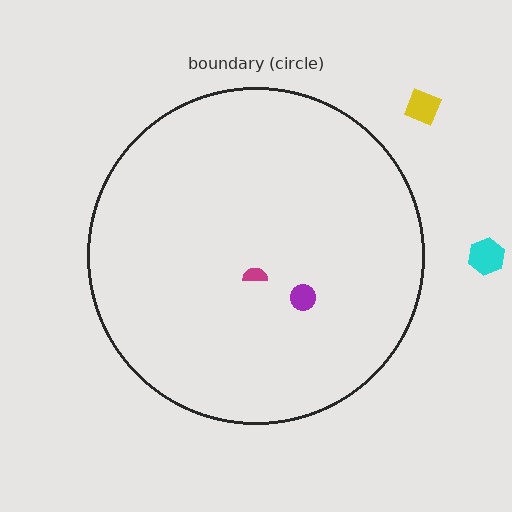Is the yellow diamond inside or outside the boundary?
Outside.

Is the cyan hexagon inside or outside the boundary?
Outside.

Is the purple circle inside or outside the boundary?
Inside.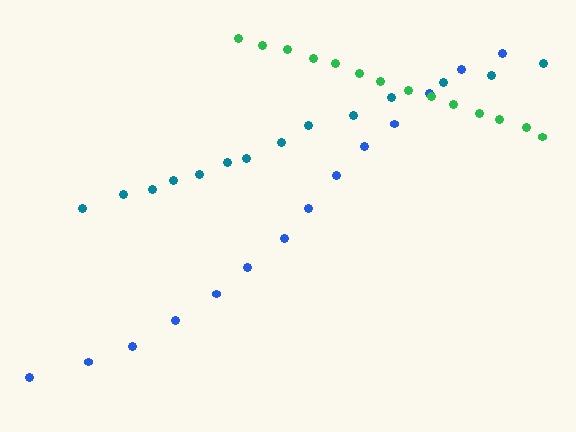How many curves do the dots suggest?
There are 3 distinct paths.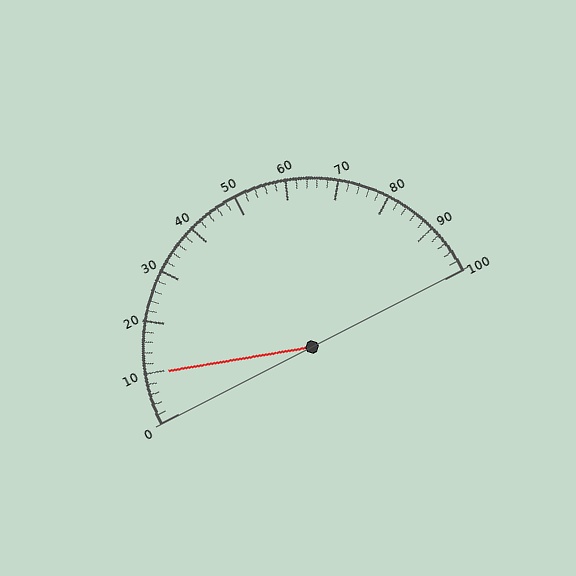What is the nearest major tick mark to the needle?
The nearest major tick mark is 10.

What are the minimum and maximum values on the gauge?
The gauge ranges from 0 to 100.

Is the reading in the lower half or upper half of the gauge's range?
The reading is in the lower half of the range (0 to 100).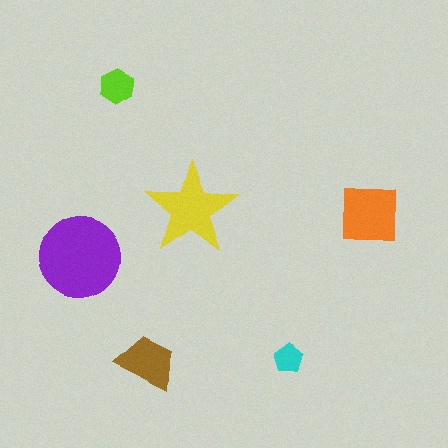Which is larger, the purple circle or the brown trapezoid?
The purple circle.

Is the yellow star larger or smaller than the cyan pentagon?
Larger.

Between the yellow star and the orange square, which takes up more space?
The yellow star.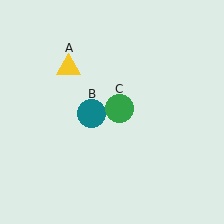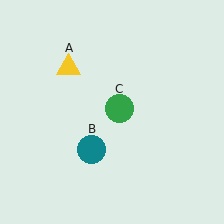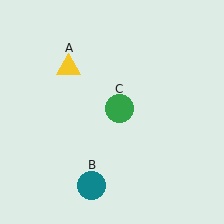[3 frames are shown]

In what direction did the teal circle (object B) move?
The teal circle (object B) moved down.